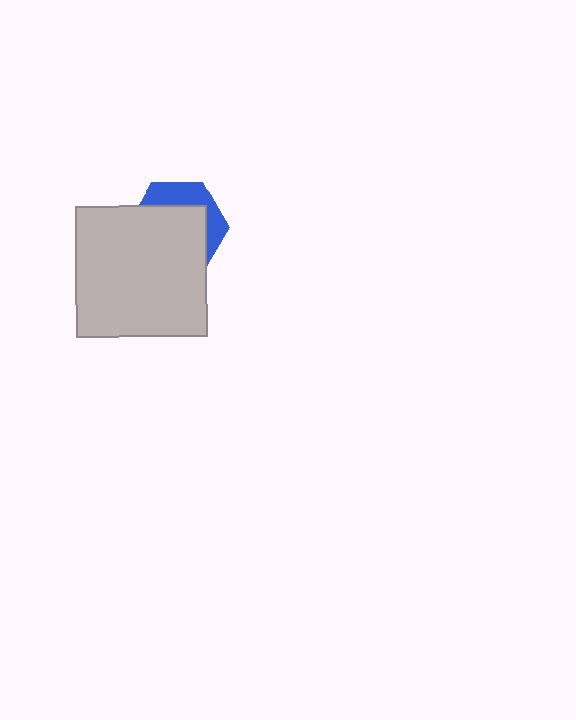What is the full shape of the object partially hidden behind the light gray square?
The partially hidden object is a blue hexagon.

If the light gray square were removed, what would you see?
You would see the complete blue hexagon.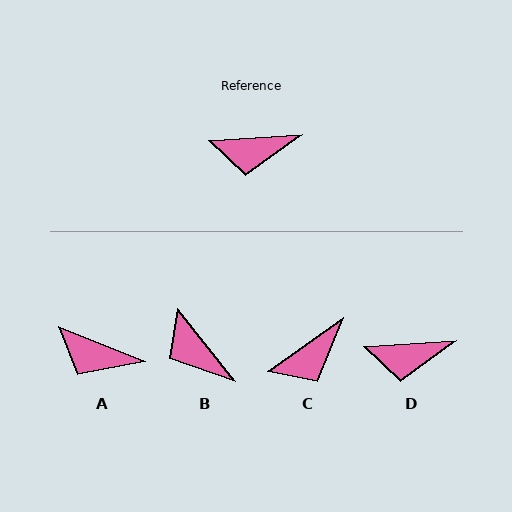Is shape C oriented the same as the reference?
No, it is off by about 32 degrees.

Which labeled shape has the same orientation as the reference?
D.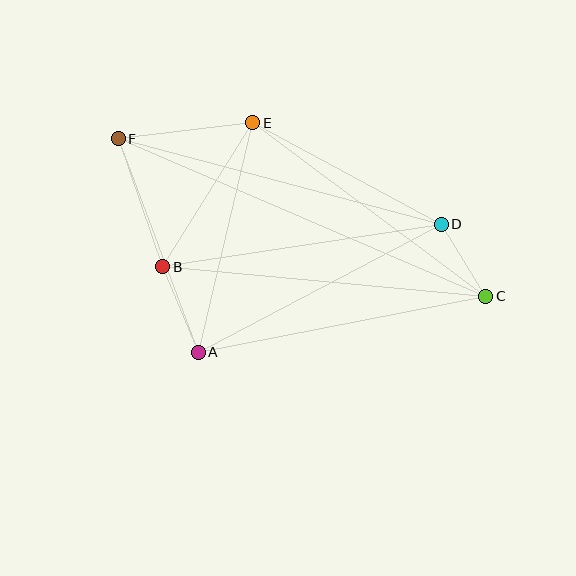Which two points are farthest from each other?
Points C and F are farthest from each other.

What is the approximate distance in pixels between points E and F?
The distance between E and F is approximately 135 pixels.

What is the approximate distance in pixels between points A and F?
The distance between A and F is approximately 228 pixels.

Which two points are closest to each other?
Points C and D are closest to each other.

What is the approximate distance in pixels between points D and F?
The distance between D and F is approximately 334 pixels.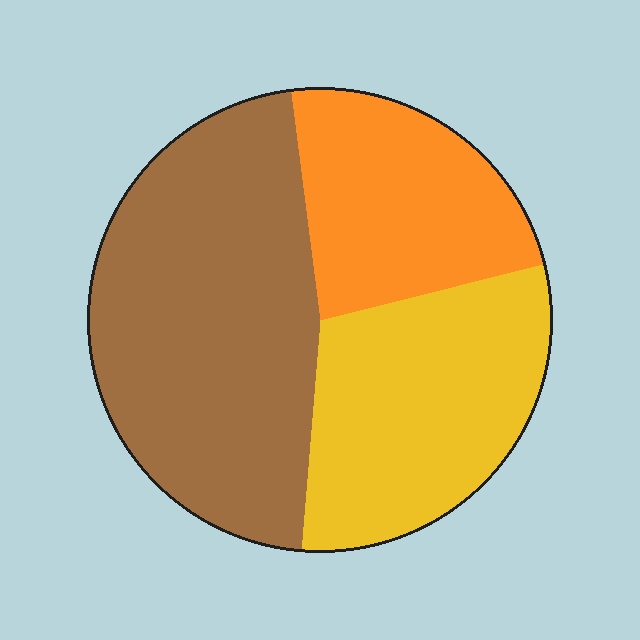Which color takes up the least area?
Orange, at roughly 25%.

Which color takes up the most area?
Brown, at roughly 45%.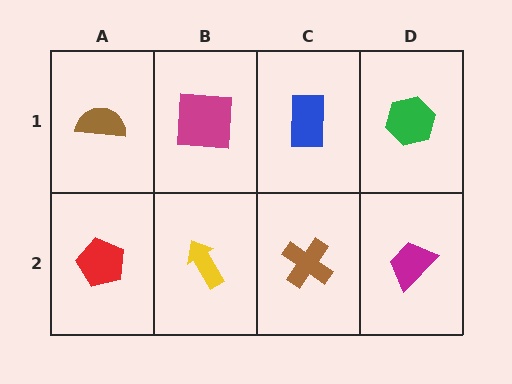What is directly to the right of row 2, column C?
A magenta trapezoid.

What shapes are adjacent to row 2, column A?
A brown semicircle (row 1, column A), a yellow arrow (row 2, column B).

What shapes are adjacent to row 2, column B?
A magenta square (row 1, column B), a red pentagon (row 2, column A), a brown cross (row 2, column C).